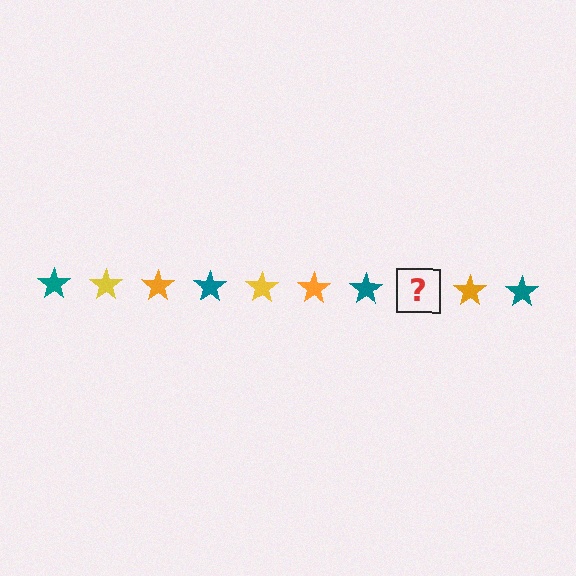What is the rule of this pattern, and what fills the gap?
The rule is that the pattern cycles through teal, yellow, orange stars. The gap should be filled with a yellow star.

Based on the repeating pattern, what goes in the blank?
The blank should be a yellow star.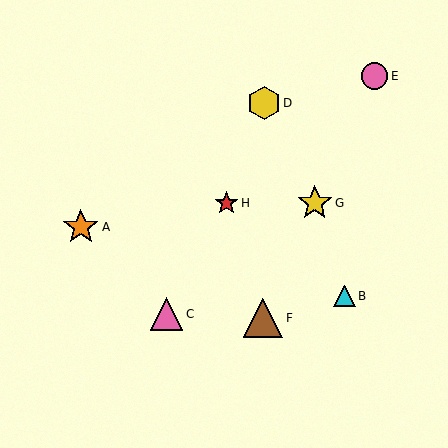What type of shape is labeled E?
Shape E is a pink circle.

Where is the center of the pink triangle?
The center of the pink triangle is at (166, 314).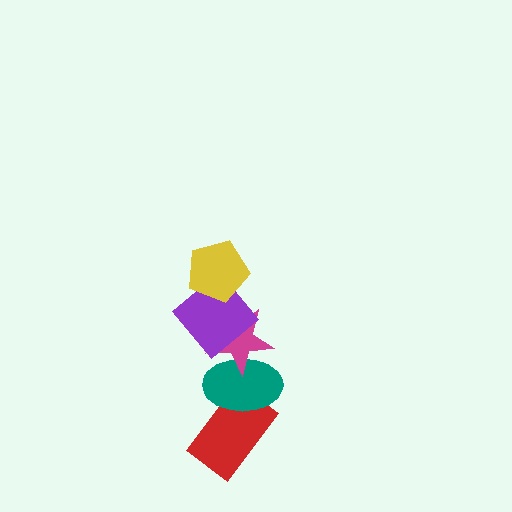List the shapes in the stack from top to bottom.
From top to bottom: the yellow pentagon, the purple diamond, the magenta star, the teal ellipse, the red rectangle.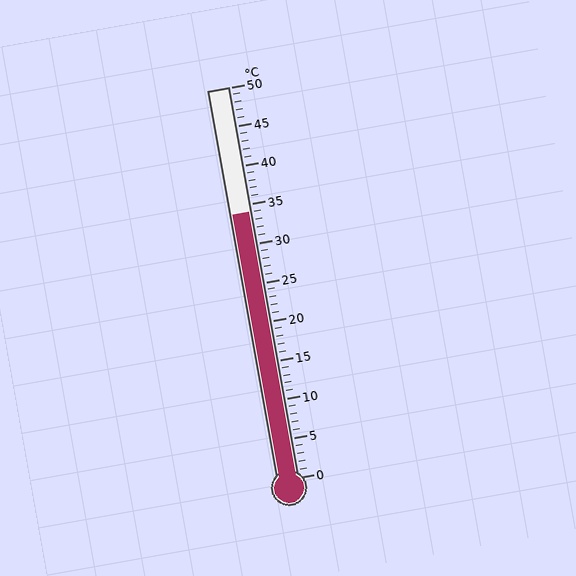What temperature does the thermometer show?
The thermometer shows approximately 34°C.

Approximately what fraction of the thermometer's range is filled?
The thermometer is filled to approximately 70% of its range.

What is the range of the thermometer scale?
The thermometer scale ranges from 0°C to 50°C.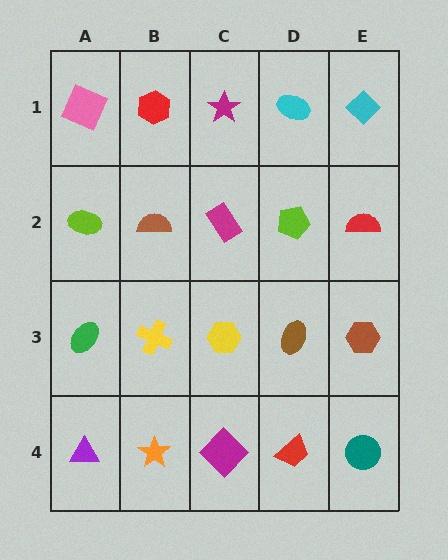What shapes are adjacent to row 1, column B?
A brown semicircle (row 2, column B), a pink square (row 1, column A), a magenta star (row 1, column C).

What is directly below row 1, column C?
A magenta rectangle.